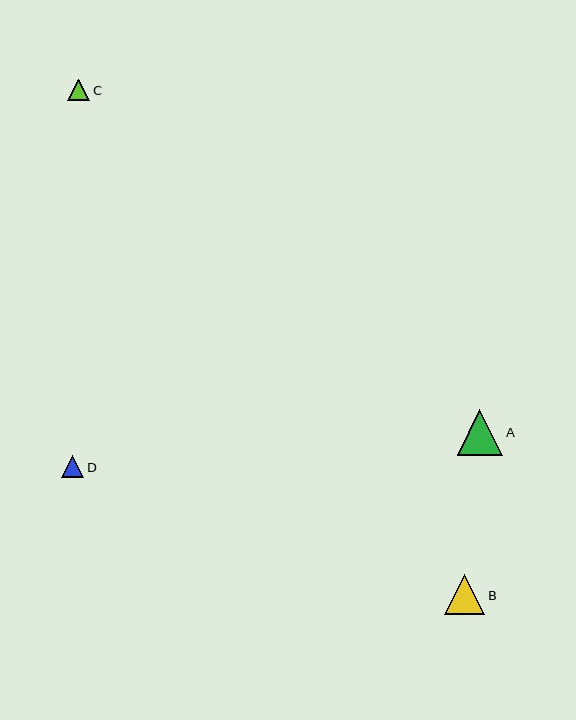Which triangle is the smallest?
Triangle C is the smallest with a size of approximately 22 pixels.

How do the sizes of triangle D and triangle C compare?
Triangle D and triangle C are approximately the same size.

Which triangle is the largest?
Triangle A is the largest with a size of approximately 46 pixels.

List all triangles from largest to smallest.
From largest to smallest: A, B, D, C.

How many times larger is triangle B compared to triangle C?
Triangle B is approximately 1.9 times the size of triangle C.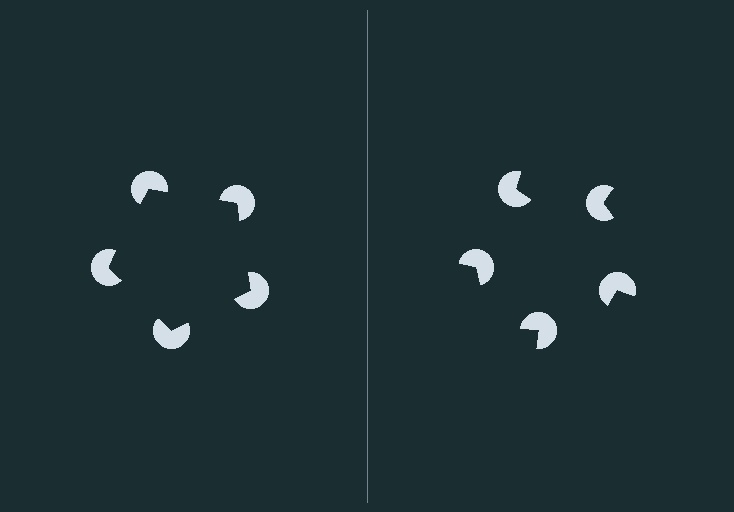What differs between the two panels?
The pac-man discs are positioned identically on both sides; only the wedge orientations differ. On the left they align to a pentagon; on the right they are misaligned.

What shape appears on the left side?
An illusory pentagon.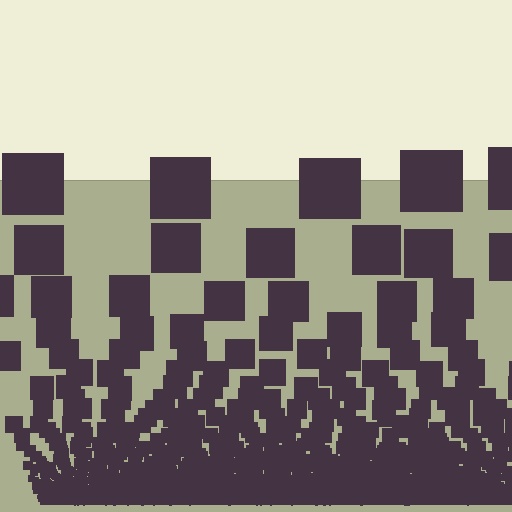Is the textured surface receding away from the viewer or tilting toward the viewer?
The surface appears to tilt toward the viewer. Texture elements get larger and sparser toward the top.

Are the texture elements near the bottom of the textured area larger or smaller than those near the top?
Smaller. The gradient is inverted — elements near the bottom are smaller and denser.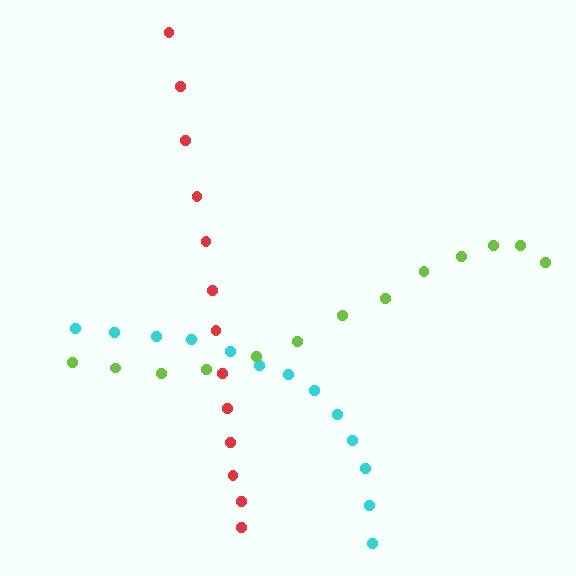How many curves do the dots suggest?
There are 3 distinct paths.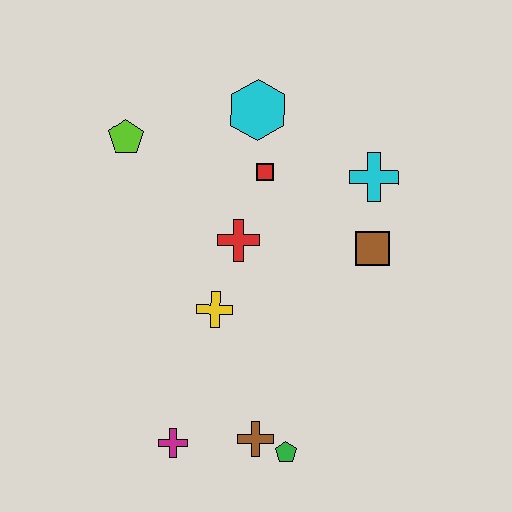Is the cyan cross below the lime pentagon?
Yes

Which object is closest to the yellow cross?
The red cross is closest to the yellow cross.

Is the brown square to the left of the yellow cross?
No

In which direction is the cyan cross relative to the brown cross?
The cyan cross is above the brown cross.